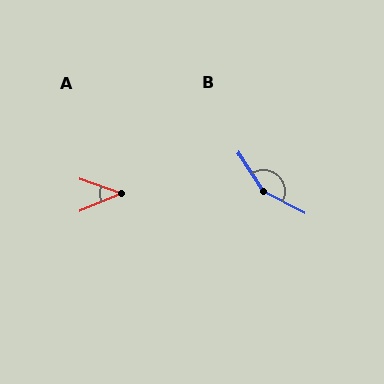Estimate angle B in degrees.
Approximately 150 degrees.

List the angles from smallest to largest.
A (42°), B (150°).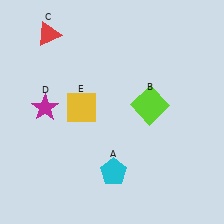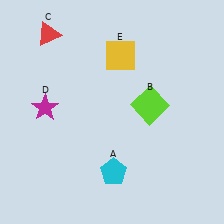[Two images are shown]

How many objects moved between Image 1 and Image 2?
1 object moved between the two images.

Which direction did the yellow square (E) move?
The yellow square (E) moved up.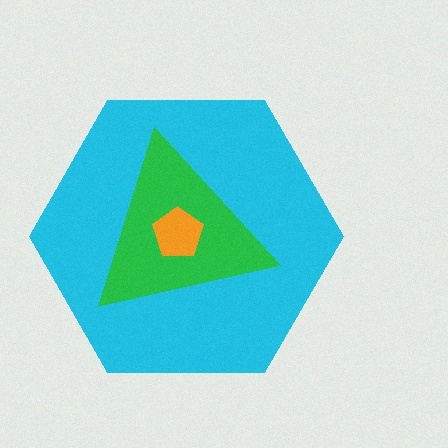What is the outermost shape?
The cyan hexagon.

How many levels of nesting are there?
3.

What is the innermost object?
The orange pentagon.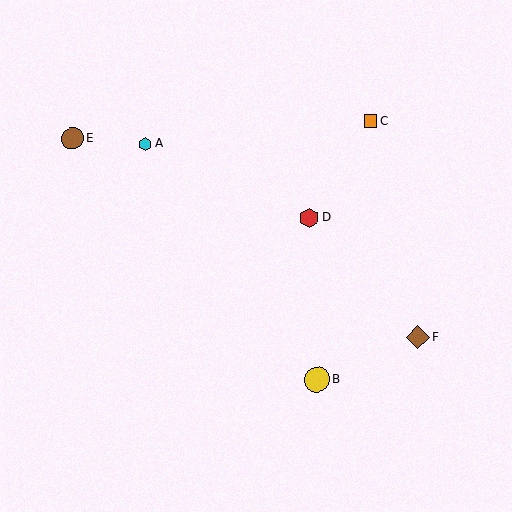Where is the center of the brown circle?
The center of the brown circle is at (72, 138).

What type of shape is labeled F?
Shape F is a brown diamond.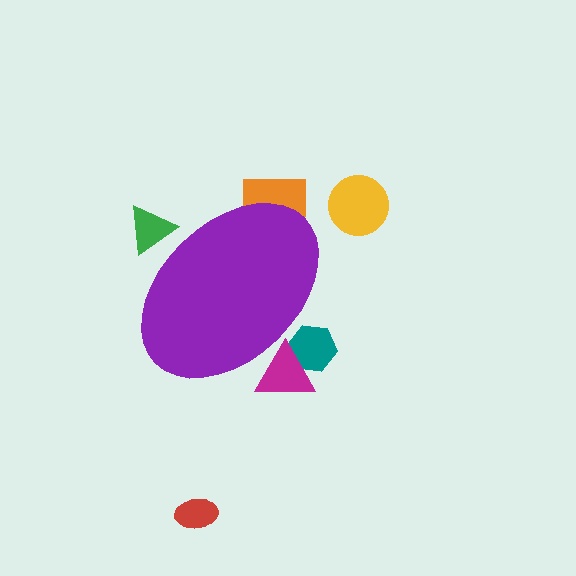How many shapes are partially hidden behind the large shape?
4 shapes are partially hidden.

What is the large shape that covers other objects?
A purple ellipse.